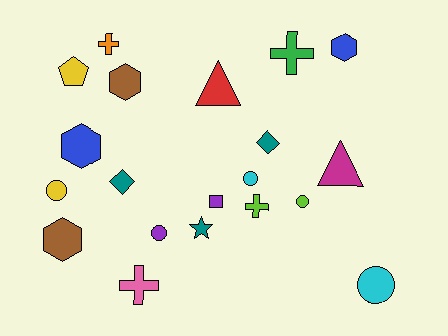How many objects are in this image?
There are 20 objects.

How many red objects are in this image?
There is 1 red object.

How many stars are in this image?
There is 1 star.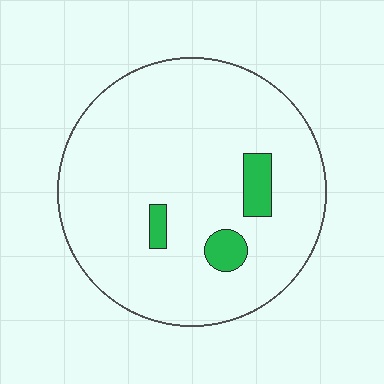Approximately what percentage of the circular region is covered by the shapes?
Approximately 5%.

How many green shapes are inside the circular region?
3.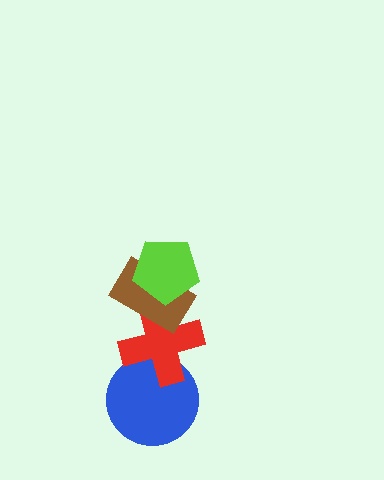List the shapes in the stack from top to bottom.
From top to bottom: the lime pentagon, the brown rectangle, the red cross, the blue circle.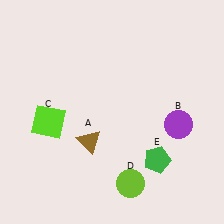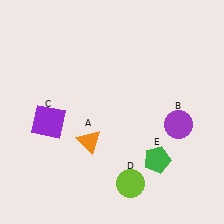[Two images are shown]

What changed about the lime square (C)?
In Image 1, C is lime. In Image 2, it changed to purple.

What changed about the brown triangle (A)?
In Image 1, A is brown. In Image 2, it changed to orange.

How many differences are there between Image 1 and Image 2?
There are 2 differences between the two images.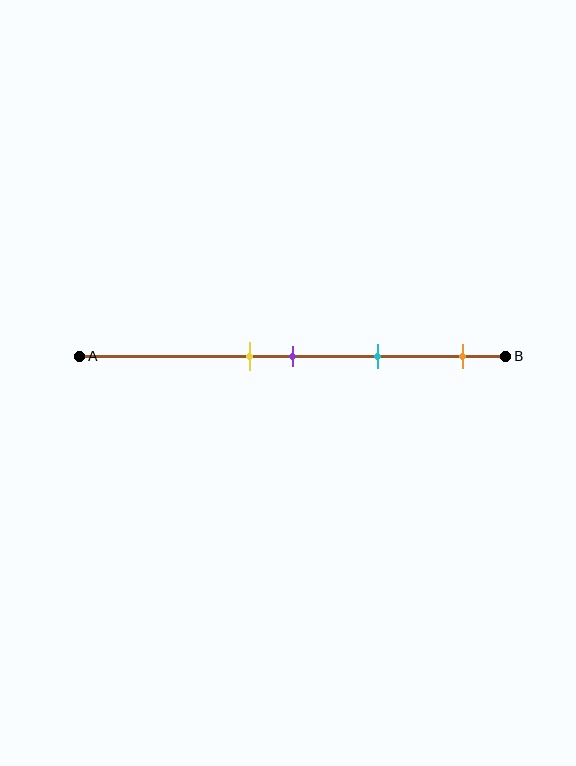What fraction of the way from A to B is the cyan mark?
The cyan mark is approximately 70% (0.7) of the way from A to B.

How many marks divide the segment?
There are 4 marks dividing the segment.